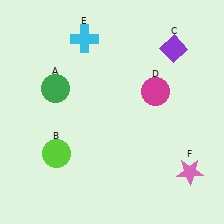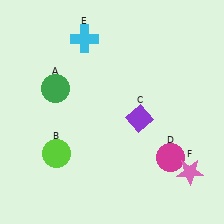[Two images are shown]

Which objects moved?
The objects that moved are: the purple diamond (C), the magenta circle (D).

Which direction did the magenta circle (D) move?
The magenta circle (D) moved down.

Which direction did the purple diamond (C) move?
The purple diamond (C) moved down.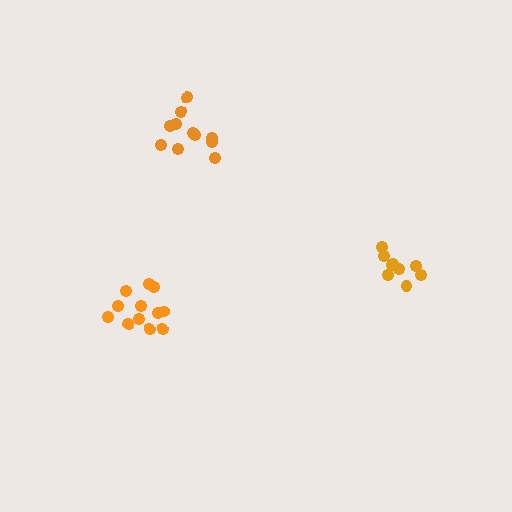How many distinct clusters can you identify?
There are 3 distinct clusters.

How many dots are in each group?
Group 1: 12 dots, Group 2: 11 dots, Group 3: 9 dots (32 total).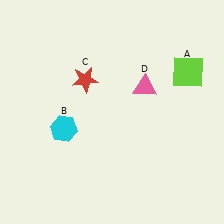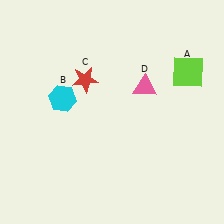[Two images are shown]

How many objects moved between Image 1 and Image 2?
1 object moved between the two images.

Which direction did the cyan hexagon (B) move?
The cyan hexagon (B) moved up.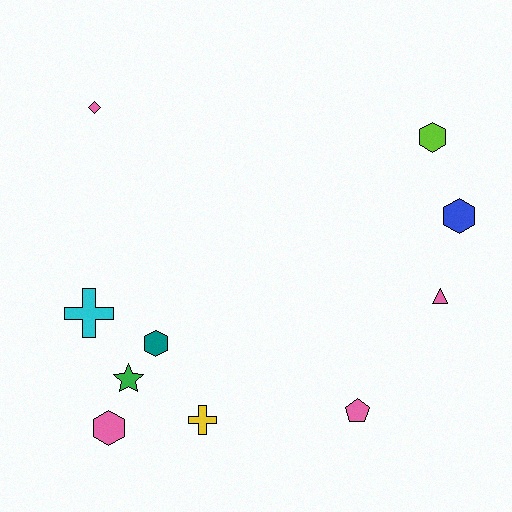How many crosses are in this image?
There are 2 crosses.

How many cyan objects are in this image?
There is 1 cyan object.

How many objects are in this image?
There are 10 objects.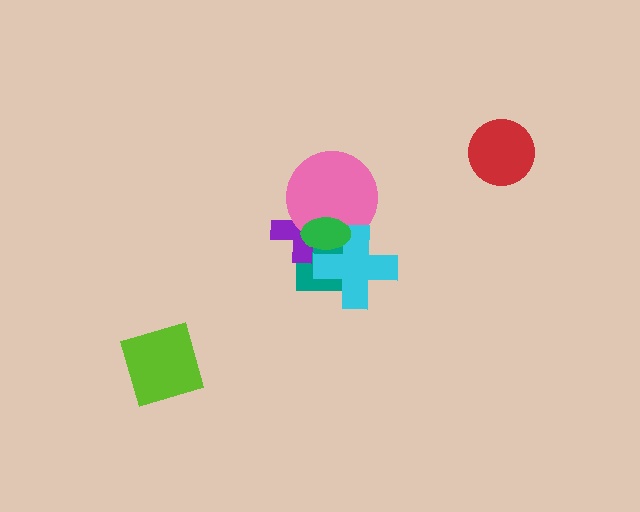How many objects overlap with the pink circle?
4 objects overlap with the pink circle.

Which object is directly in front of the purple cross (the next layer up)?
The pink circle is directly in front of the purple cross.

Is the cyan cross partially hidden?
Yes, it is partially covered by another shape.